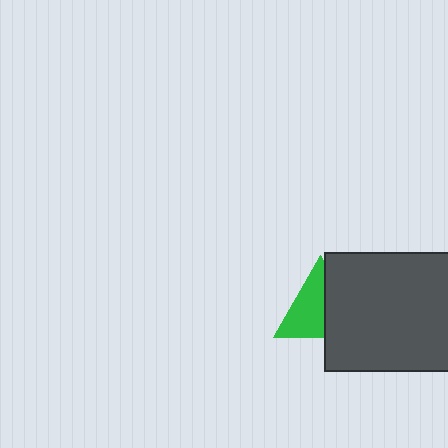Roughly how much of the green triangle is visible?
About half of it is visible (roughly 56%).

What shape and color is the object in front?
The object in front is a dark gray rectangle.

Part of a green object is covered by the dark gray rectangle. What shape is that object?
It is a triangle.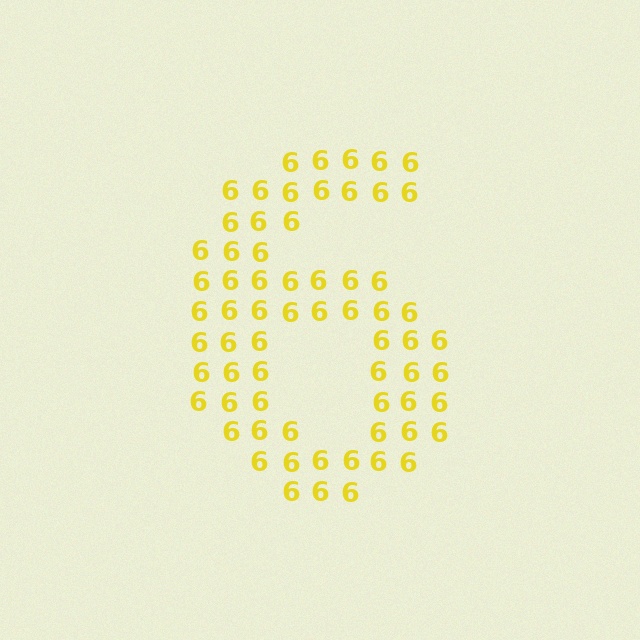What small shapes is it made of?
It is made of small digit 6's.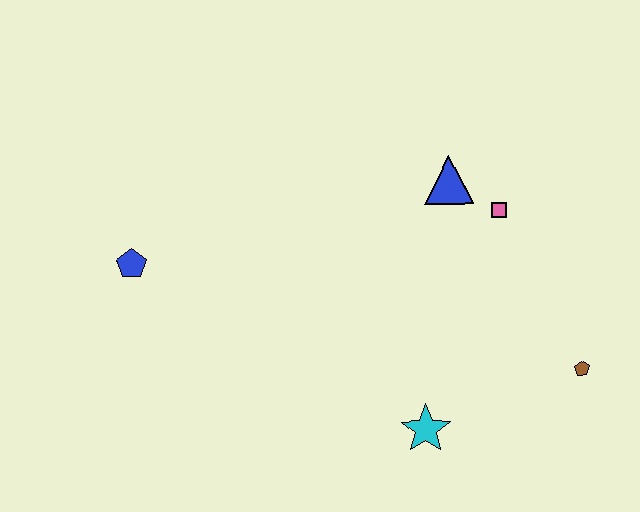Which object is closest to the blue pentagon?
The blue triangle is closest to the blue pentagon.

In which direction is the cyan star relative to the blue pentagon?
The cyan star is to the right of the blue pentagon.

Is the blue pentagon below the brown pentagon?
No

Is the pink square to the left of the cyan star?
No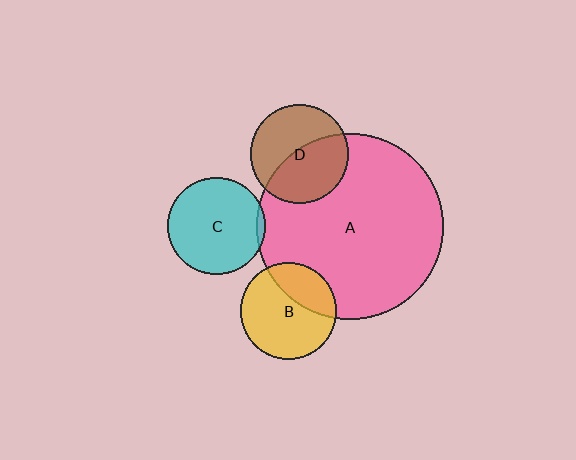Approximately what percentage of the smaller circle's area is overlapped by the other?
Approximately 50%.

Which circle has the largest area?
Circle A (pink).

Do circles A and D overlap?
Yes.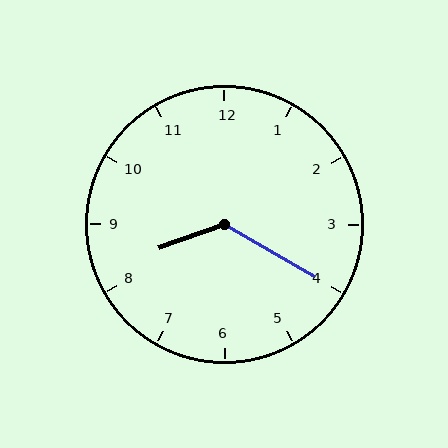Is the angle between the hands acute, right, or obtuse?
It is obtuse.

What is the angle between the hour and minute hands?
Approximately 130 degrees.